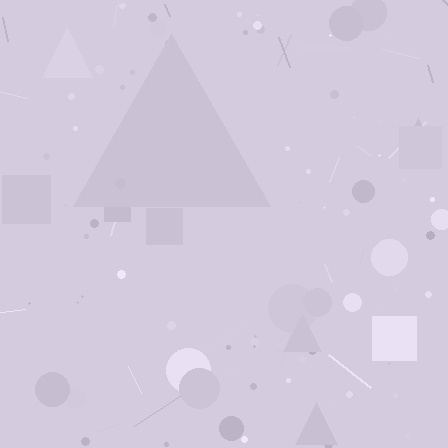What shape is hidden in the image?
A triangle is hidden in the image.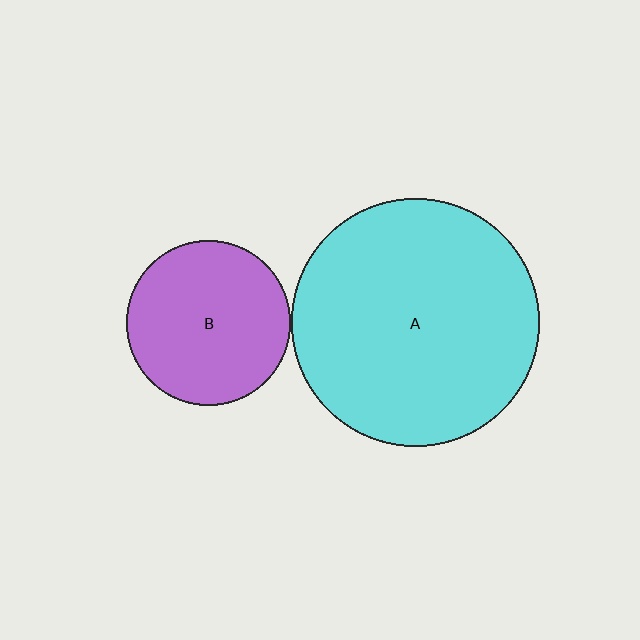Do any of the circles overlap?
No, none of the circles overlap.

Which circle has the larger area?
Circle A (cyan).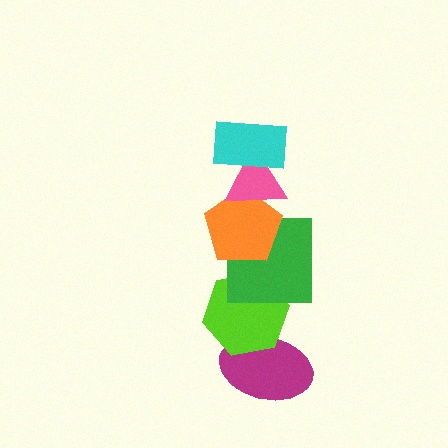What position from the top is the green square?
The green square is 4th from the top.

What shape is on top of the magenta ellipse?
The lime hexagon is on top of the magenta ellipse.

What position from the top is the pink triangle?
The pink triangle is 2nd from the top.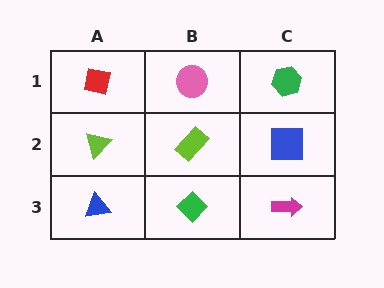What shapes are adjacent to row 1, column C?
A blue square (row 2, column C), a pink circle (row 1, column B).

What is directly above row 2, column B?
A pink circle.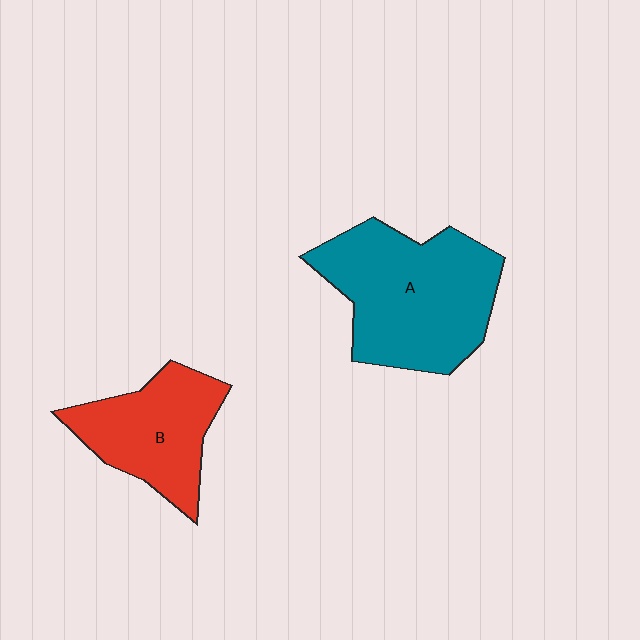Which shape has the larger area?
Shape A (teal).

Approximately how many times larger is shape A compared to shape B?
Approximately 1.5 times.